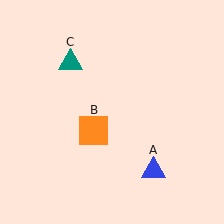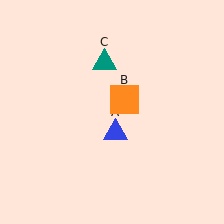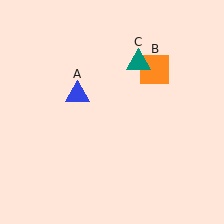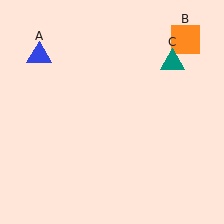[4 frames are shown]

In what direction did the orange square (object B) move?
The orange square (object B) moved up and to the right.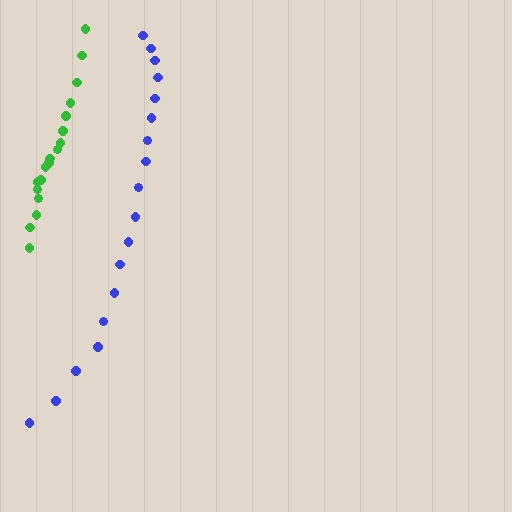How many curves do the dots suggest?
There are 2 distinct paths.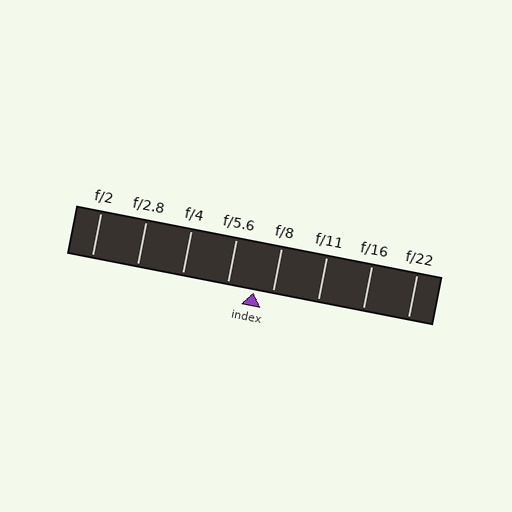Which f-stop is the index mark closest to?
The index mark is closest to f/8.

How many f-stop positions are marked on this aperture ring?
There are 8 f-stop positions marked.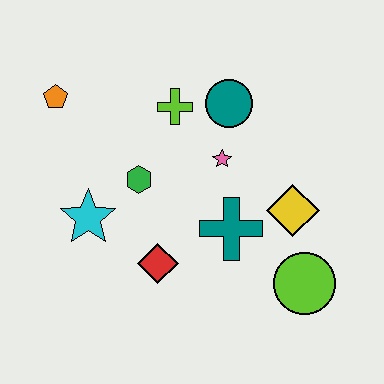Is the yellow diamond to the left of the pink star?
No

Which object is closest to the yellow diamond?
The teal cross is closest to the yellow diamond.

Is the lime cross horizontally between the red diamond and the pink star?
Yes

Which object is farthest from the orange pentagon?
The lime circle is farthest from the orange pentagon.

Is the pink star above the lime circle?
Yes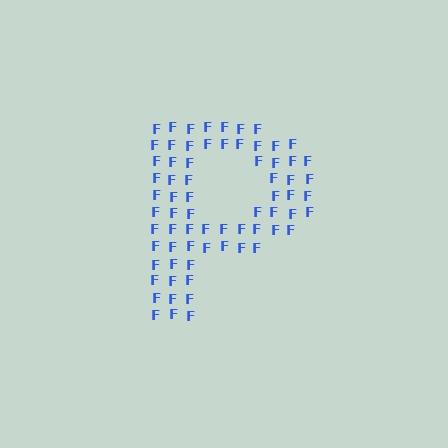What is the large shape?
The large shape is the letter P.